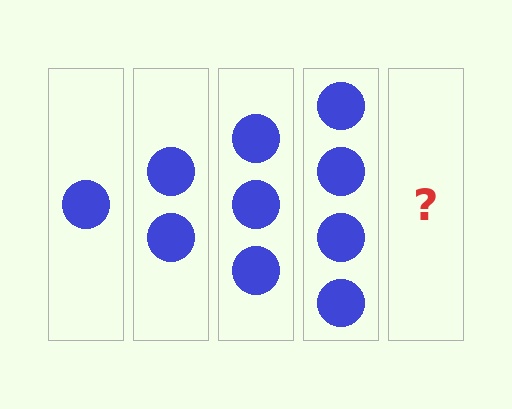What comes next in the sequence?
The next element should be 5 circles.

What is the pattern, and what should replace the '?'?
The pattern is that each step adds one more circle. The '?' should be 5 circles.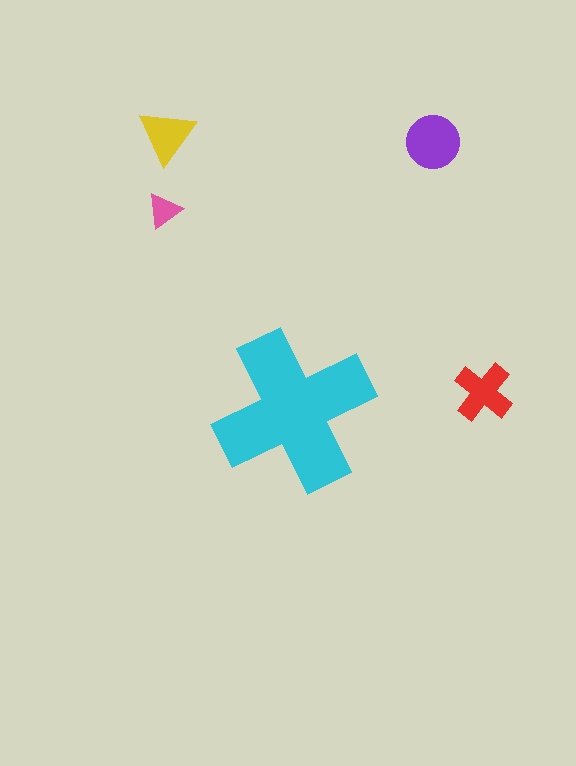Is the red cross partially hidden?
No, the red cross is fully visible.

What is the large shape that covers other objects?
A cyan cross.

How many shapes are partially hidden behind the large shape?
0 shapes are partially hidden.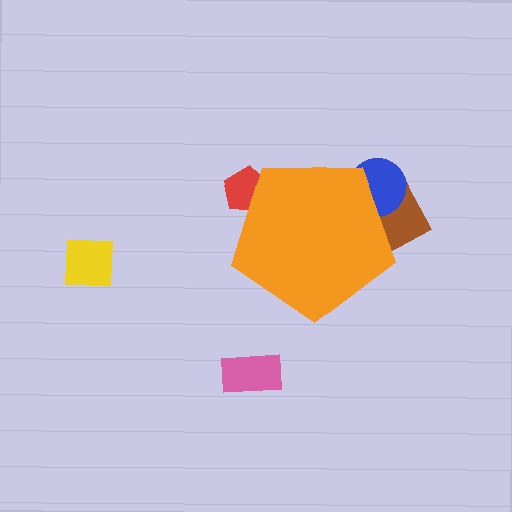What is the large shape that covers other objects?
An orange pentagon.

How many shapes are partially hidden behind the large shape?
3 shapes are partially hidden.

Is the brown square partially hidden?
Yes, the brown square is partially hidden behind the orange pentagon.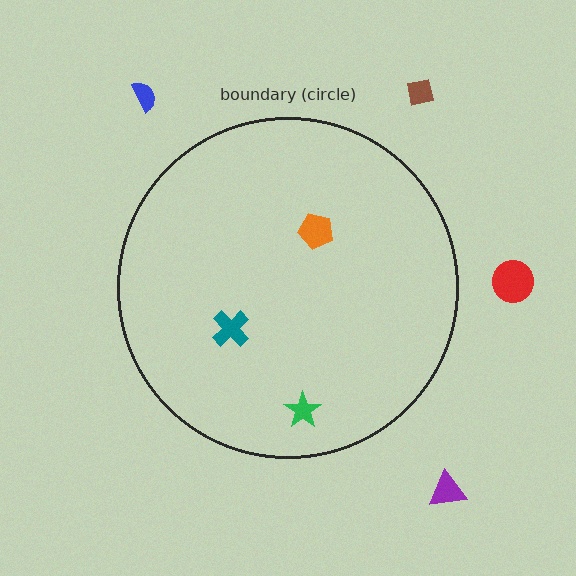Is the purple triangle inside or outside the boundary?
Outside.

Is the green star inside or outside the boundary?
Inside.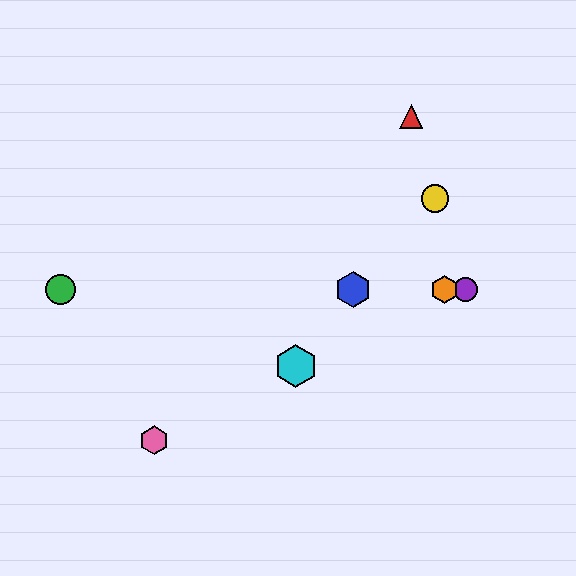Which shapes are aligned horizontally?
The blue hexagon, the green circle, the purple circle, the orange hexagon are aligned horizontally.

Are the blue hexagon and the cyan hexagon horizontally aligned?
No, the blue hexagon is at y≈290 and the cyan hexagon is at y≈366.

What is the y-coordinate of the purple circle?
The purple circle is at y≈290.